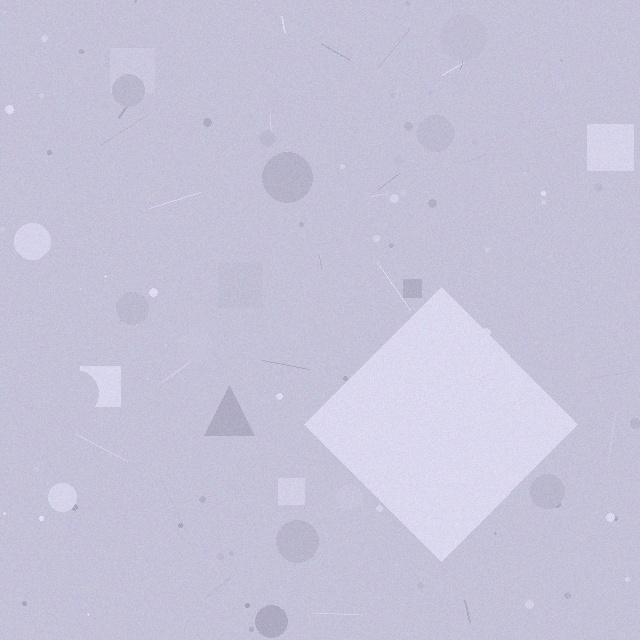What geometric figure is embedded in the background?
A diamond is embedded in the background.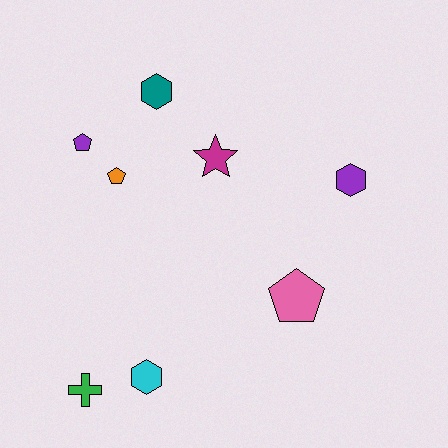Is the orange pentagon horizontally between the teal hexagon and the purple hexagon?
No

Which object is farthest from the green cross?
The purple hexagon is farthest from the green cross.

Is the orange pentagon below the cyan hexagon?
No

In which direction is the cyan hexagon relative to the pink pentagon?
The cyan hexagon is to the left of the pink pentagon.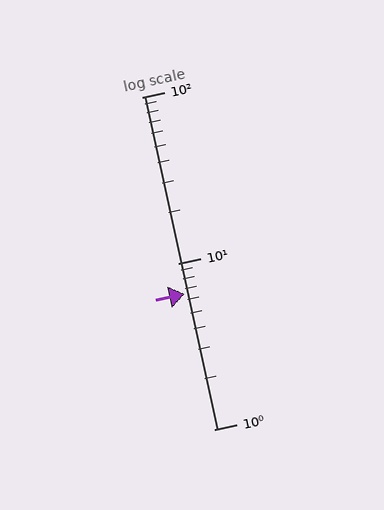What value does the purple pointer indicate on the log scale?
The pointer indicates approximately 6.5.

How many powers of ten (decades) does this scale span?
The scale spans 2 decades, from 1 to 100.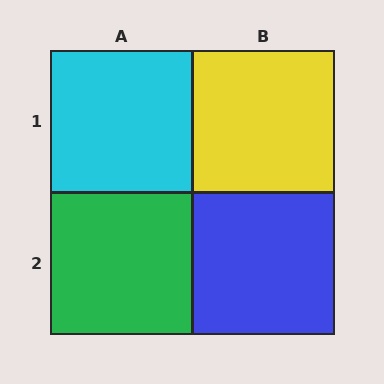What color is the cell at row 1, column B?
Yellow.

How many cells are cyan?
1 cell is cyan.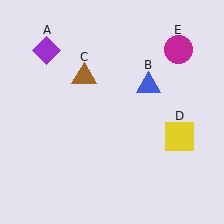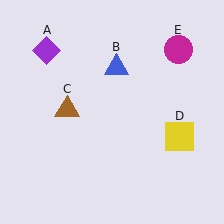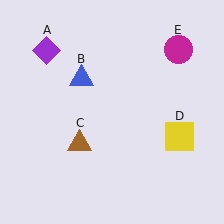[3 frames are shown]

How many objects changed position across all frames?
2 objects changed position: blue triangle (object B), brown triangle (object C).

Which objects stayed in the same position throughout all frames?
Purple diamond (object A) and yellow square (object D) and magenta circle (object E) remained stationary.